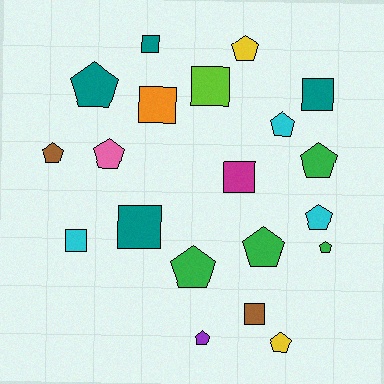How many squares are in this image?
There are 8 squares.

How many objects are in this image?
There are 20 objects.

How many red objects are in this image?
There are no red objects.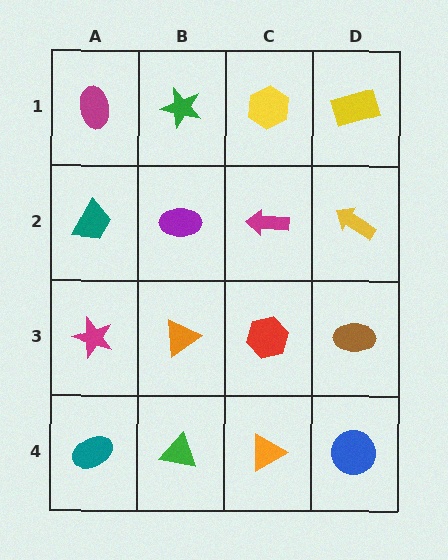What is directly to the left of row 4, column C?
A green triangle.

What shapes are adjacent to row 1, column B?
A purple ellipse (row 2, column B), a magenta ellipse (row 1, column A), a yellow hexagon (row 1, column C).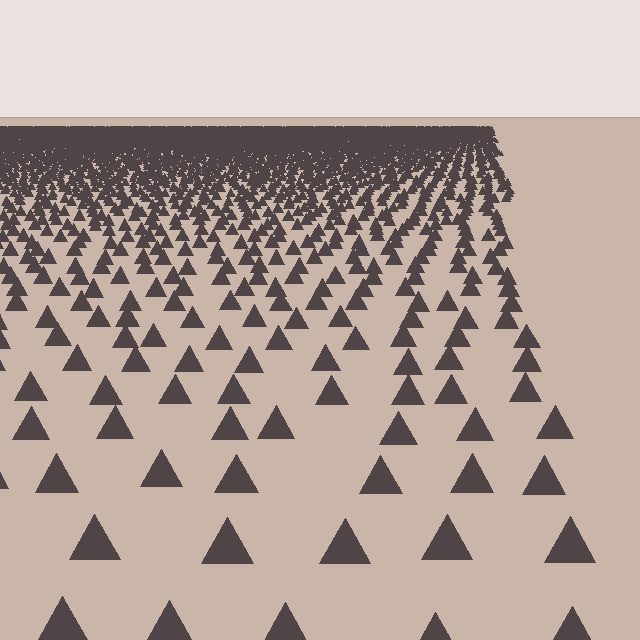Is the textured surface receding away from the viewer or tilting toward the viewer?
The surface is receding away from the viewer. Texture elements get smaller and denser toward the top.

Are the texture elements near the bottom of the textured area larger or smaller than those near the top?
Larger. Near the bottom, elements are closer to the viewer and appear at a bigger on-screen size.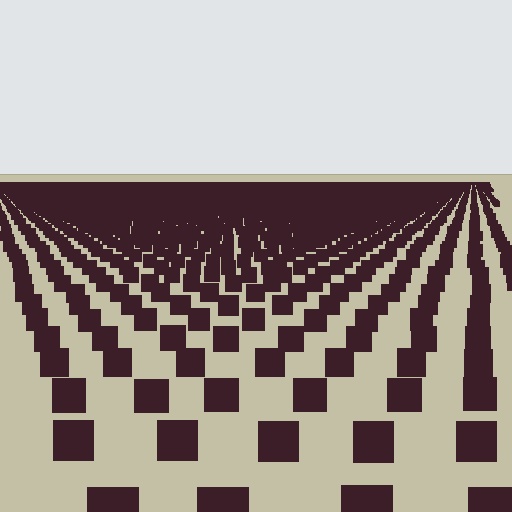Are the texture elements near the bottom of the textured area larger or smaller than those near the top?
Larger. Near the bottom, elements are closer to the viewer and appear at a bigger on-screen size.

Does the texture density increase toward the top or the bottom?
Density increases toward the top.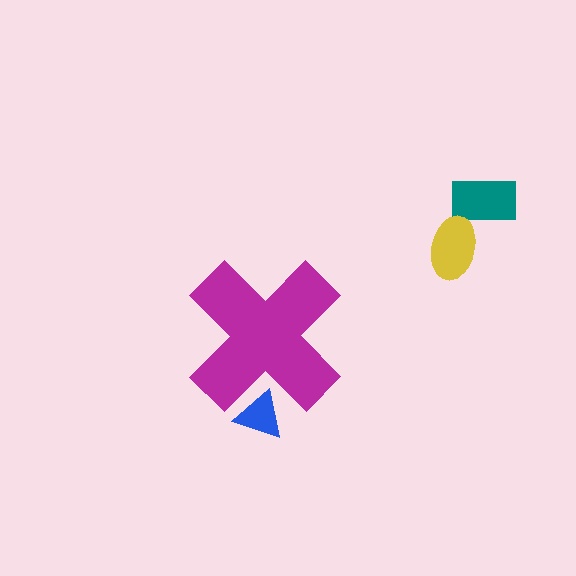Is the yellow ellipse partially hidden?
No, the yellow ellipse is fully visible.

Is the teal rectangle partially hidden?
No, the teal rectangle is fully visible.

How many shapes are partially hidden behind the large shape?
1 shape is partially hidden.